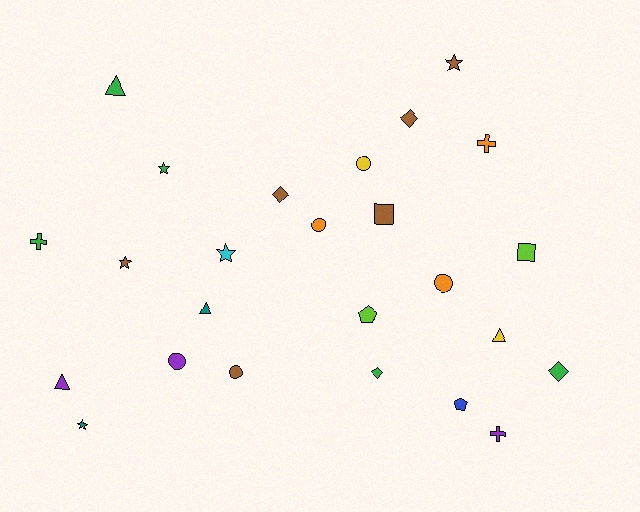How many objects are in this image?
There are 25 objects.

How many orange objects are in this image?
There are 3 orange objects.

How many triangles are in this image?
There are 4 triangles.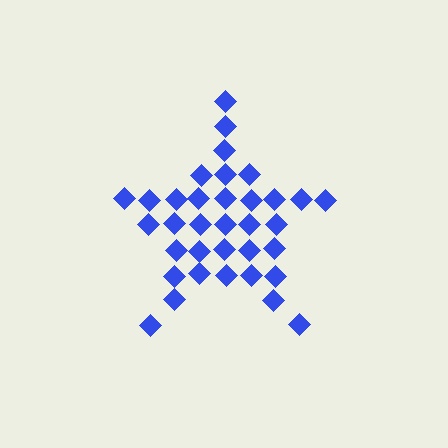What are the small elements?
The small elements are diamonds.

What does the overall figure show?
The overall figure shows a star.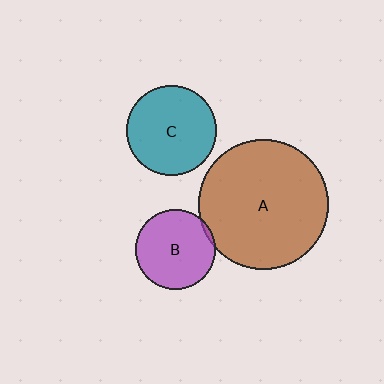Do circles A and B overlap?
Yes.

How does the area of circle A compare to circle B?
Approximately 2.6 times.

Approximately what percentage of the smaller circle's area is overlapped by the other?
Approximately 5%.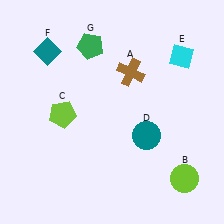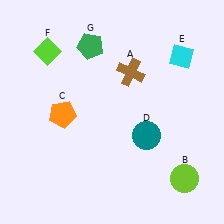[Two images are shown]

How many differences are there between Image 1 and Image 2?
There are 2 differences between the two images.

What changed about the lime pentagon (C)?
In Image 1, C is lime. In Image 2, it changed to orange.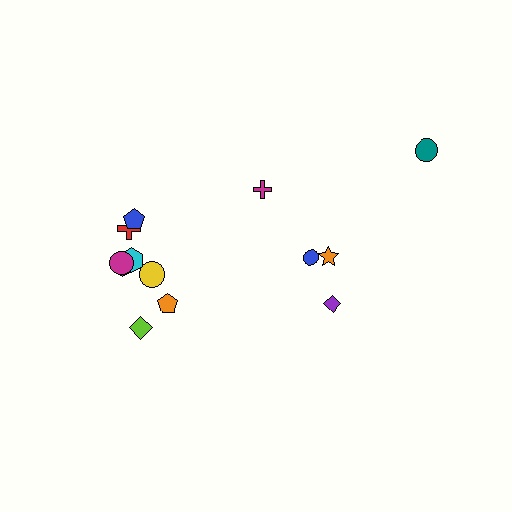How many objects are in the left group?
There are 8 objects.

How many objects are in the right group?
There are 5 objects.